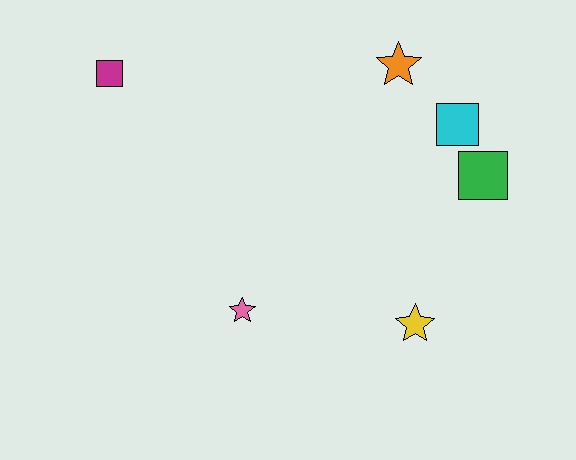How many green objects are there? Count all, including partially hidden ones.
There is 1 green object.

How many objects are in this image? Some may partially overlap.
There are 6 objects.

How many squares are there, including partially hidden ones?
There are 3 squares.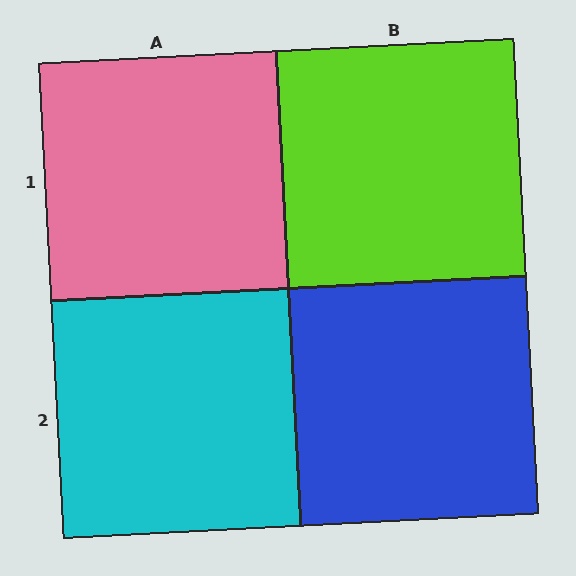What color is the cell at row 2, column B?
Blue.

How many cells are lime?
1 cell is lime.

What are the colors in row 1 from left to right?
Pink, lime.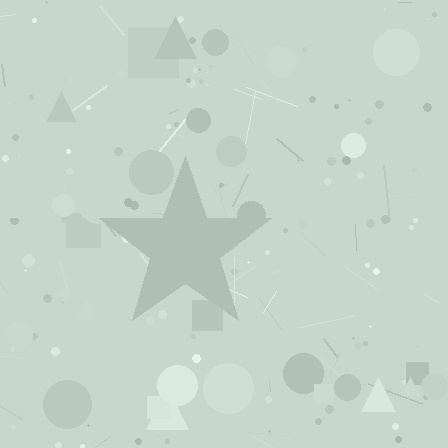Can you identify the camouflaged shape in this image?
The camouflaged shape is a star.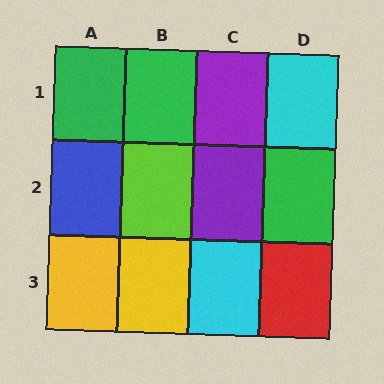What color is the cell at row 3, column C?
Cyan.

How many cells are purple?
2 cells are purple.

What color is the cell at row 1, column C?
Purple.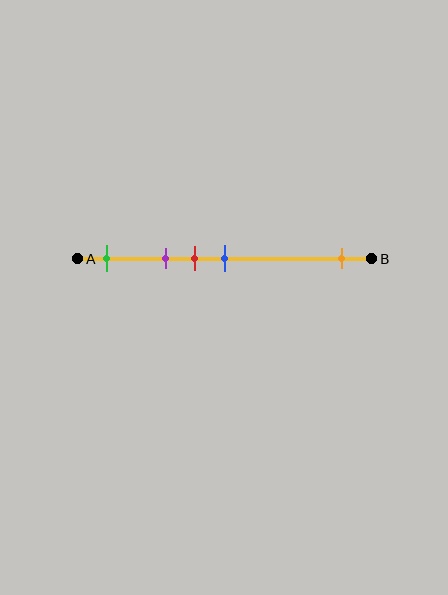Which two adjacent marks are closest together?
The red and blue marks are the closest adjacent pair.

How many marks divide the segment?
There are 5 marks dividing the segment.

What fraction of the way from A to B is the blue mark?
The blue mark is approximately 50% (0.5) of the way from A to B.